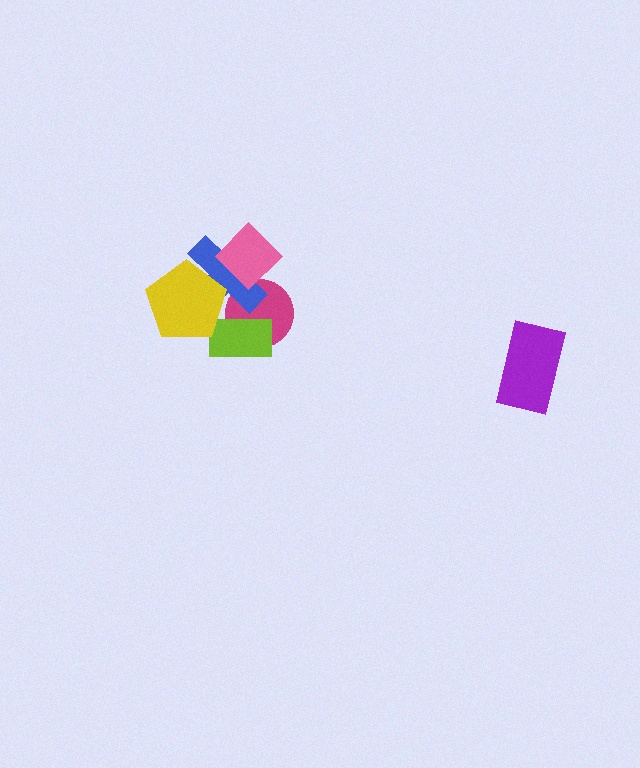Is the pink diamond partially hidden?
No, no other shape covers it.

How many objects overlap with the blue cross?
4 objects overlap with the blue cross.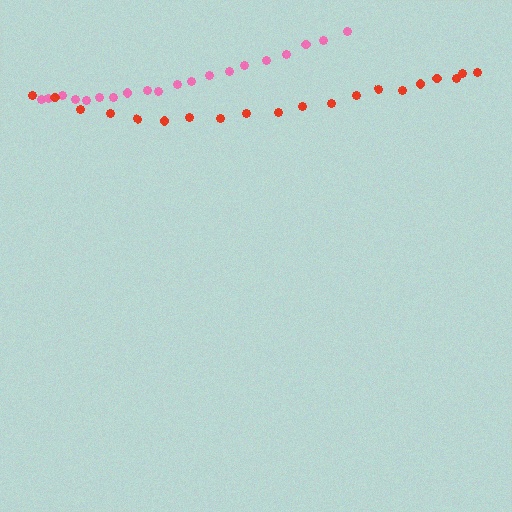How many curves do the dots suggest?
There are 2 distinct paths.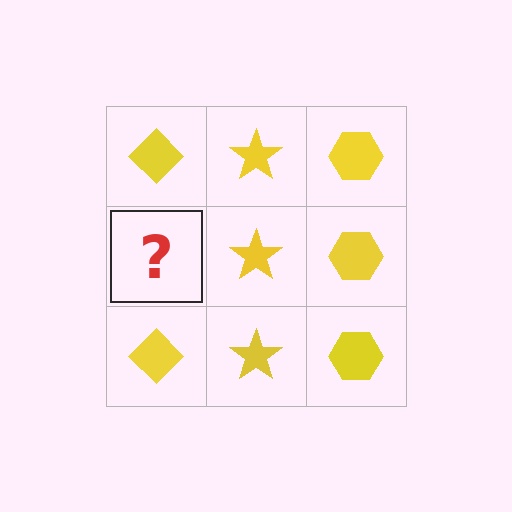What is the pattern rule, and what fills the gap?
The rule is that each column has a consistent shape. The gap should be filled with a yellow diamond.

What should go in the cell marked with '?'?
The missing cell should contain a yellow diamond.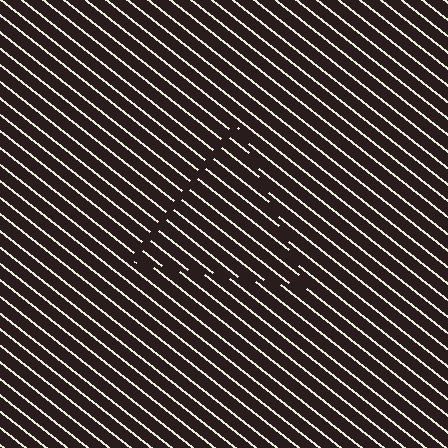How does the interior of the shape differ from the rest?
The interior of the shape contains the same grating, shifted by half a period — the contour is defined by the phase discontinuity where line-ends from the inner and outer gratings abut.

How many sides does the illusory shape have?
3 sides — the line-ends trace a triangle.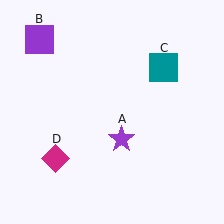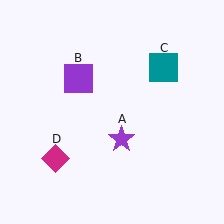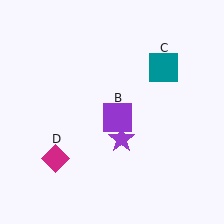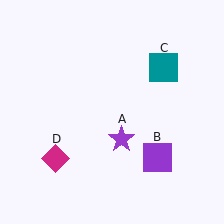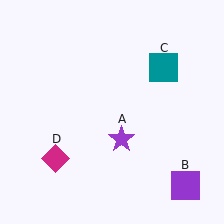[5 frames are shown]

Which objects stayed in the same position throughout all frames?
Purple star (object A) and teal square (object C) and magenta diamond (object D) remained stationary.